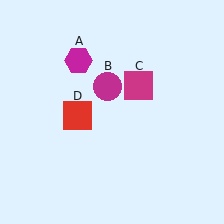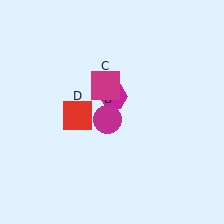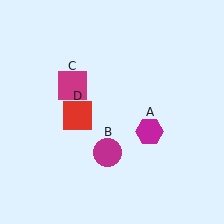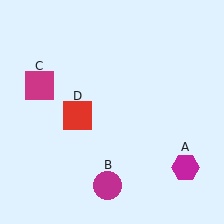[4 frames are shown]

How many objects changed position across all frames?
3 objects changed position: magenta hexagon (object A), magenta circle (object B), magenta square (object C).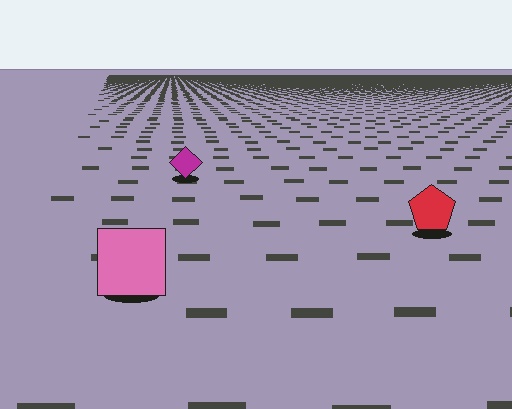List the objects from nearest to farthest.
From nearest to farthest: the pink square, the red pentagon, the magenta diamond.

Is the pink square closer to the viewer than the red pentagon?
Yes. The pink square is closer — you can tell from the texture gradient: the ground texture is coarser near it.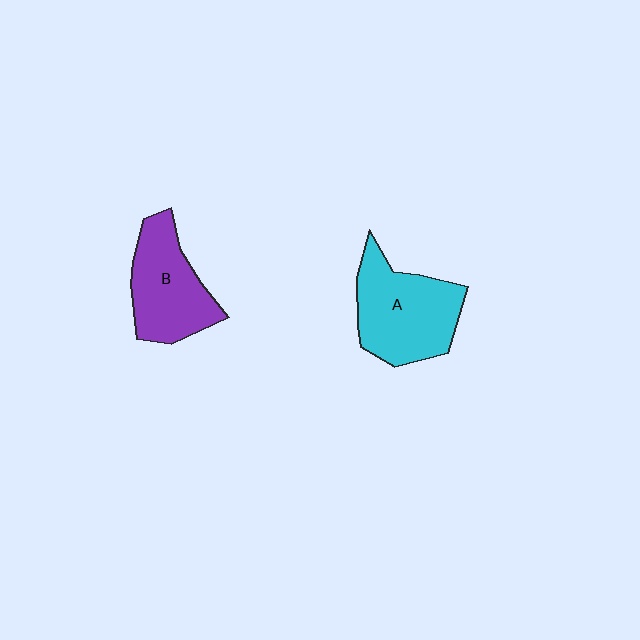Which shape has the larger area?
Shape A (cyan).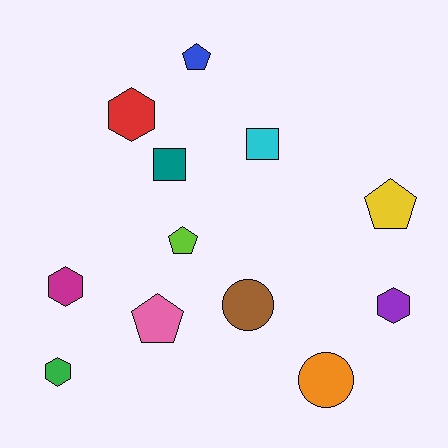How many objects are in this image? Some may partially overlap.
There are 12 objects.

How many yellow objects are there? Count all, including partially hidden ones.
There is 1 yellow object.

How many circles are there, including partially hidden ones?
There are 2 circles.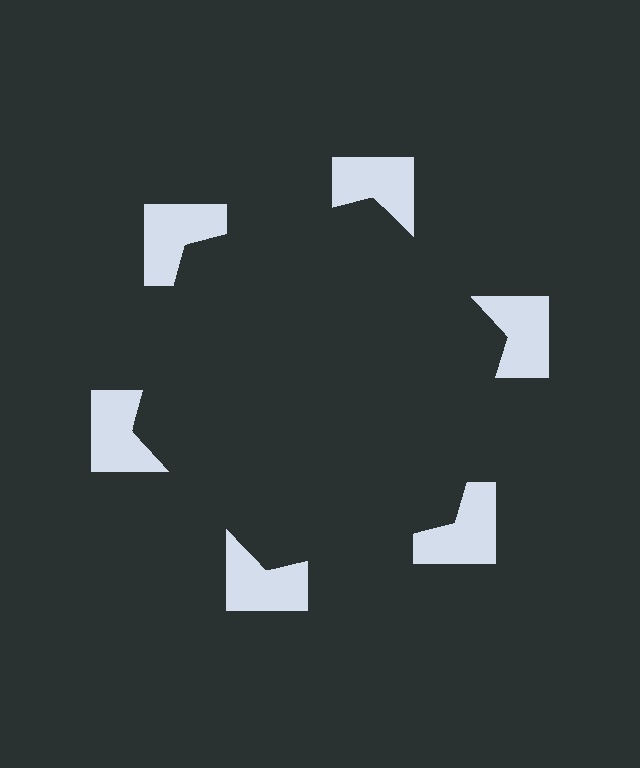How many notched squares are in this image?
There are 6 — one at each vertex of the illusory hexagon.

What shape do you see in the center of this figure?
An illusory hexagon — its edges are inferred from the aligned wedge cuts in the notched squares, not physically drawn.